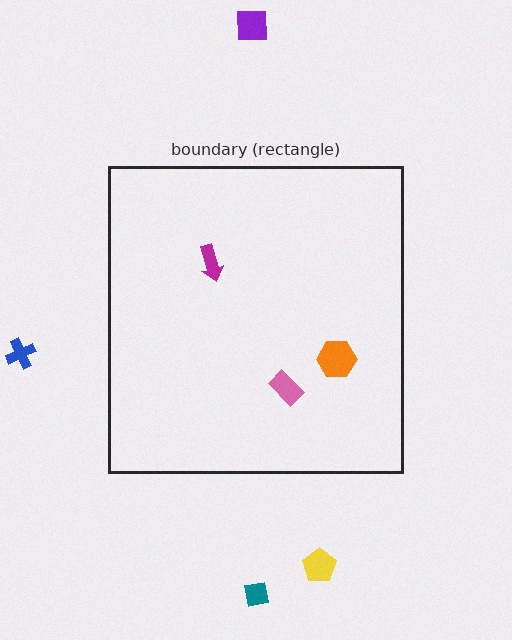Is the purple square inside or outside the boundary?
Outside.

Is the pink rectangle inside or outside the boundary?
Inside.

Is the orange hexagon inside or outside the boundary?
Inside.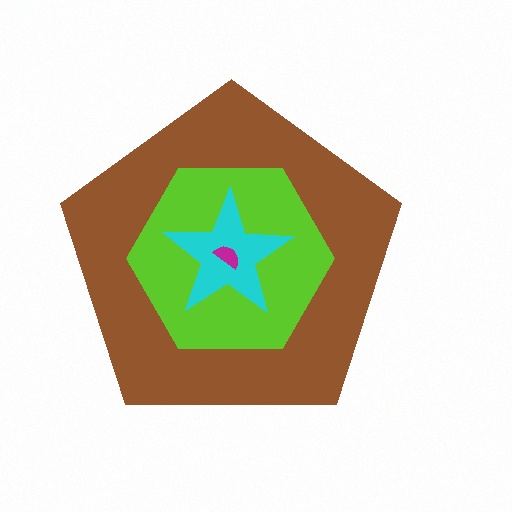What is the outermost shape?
The brown pentagon.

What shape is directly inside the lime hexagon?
The cyan star.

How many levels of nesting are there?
4.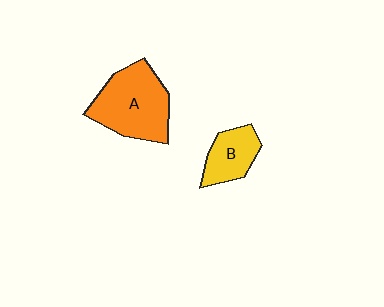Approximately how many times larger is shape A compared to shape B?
Approximately 1.9 times.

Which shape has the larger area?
Shape A (orange).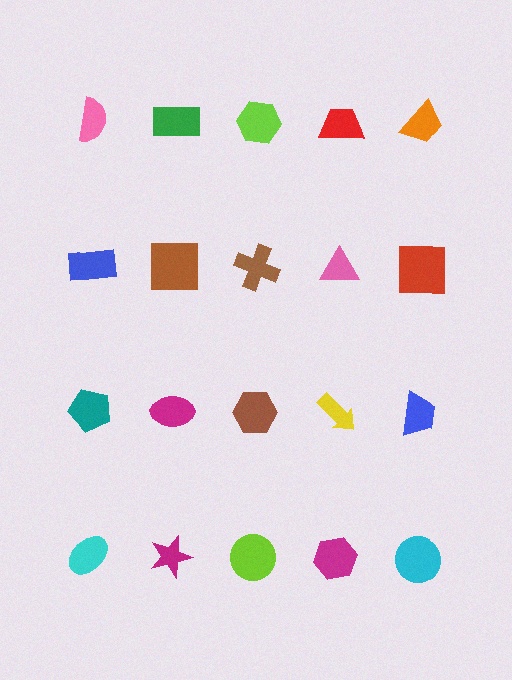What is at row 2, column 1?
A blue rectangle.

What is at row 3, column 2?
A magenta ellipse.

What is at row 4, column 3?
A lime circle.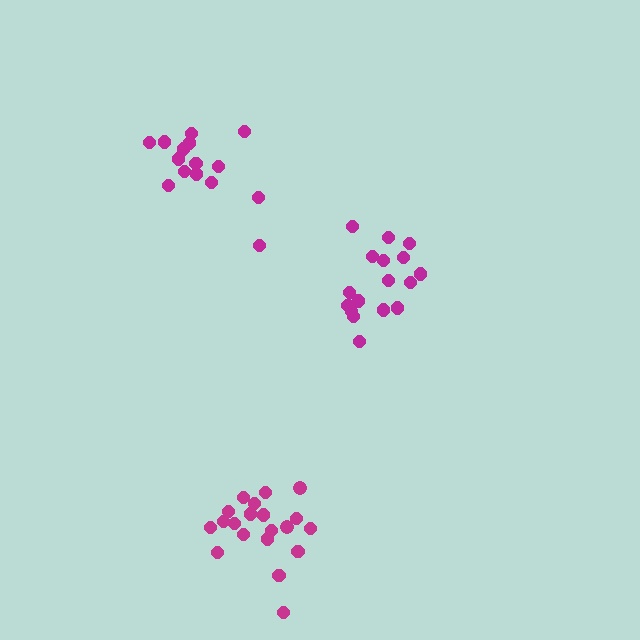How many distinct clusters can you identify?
There are 3 distinct clusters.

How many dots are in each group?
Group 1: 15 dots, Group 2: 17 dots, Group 3: 20 dots (52 total).